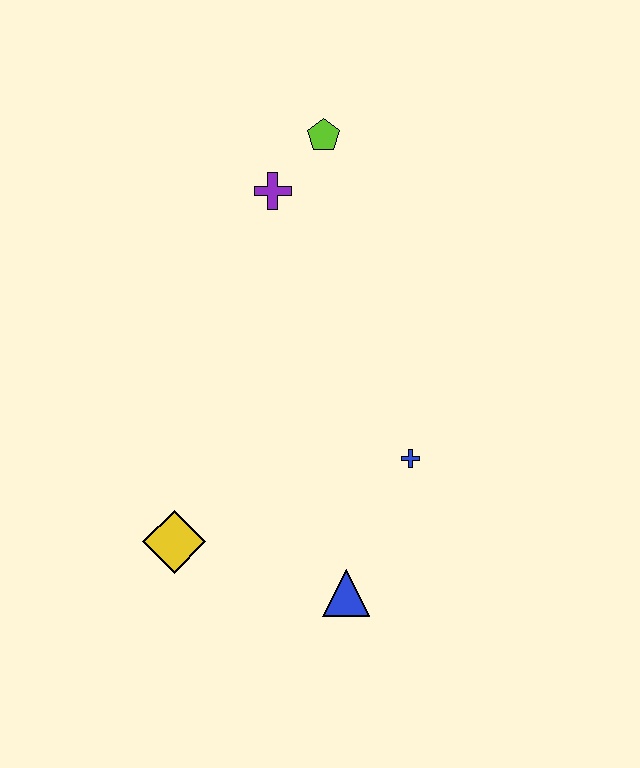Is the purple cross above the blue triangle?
Yes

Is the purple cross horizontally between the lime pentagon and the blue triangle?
No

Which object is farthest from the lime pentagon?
The blue triangle is farthest from the lime pentagon.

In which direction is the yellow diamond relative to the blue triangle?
The yellow diamond is to the left of the blue triangle.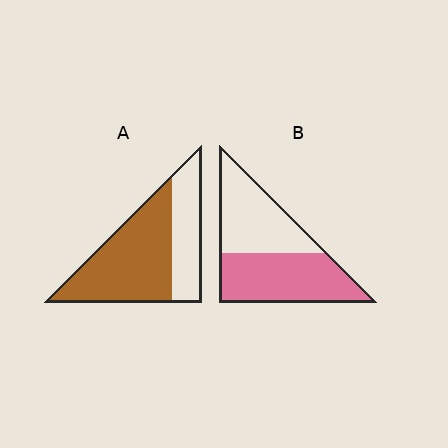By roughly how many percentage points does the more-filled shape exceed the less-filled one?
By roughly 15 percentage points (A over B).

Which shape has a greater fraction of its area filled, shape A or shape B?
Shape A.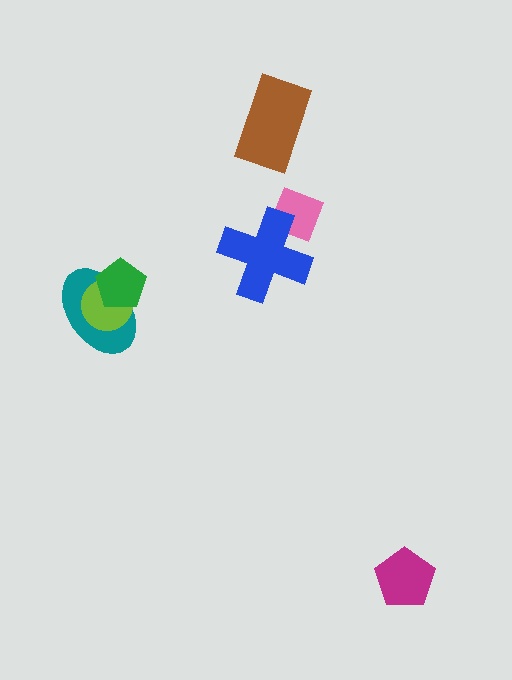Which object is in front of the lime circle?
The green pentagon is in front of the lime circle.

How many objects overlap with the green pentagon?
2 objects overlap with the green pentagon.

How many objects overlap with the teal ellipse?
2 objects overlap with the teal ellipse.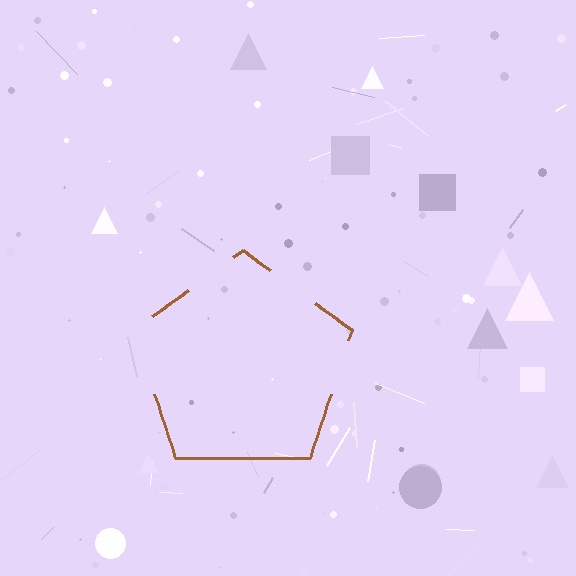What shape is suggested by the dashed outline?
The dashed outline suggests a pentagon.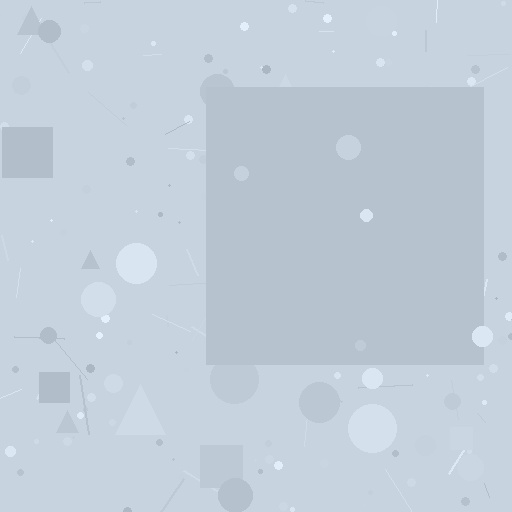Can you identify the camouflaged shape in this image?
The camouflaged shape is a square.